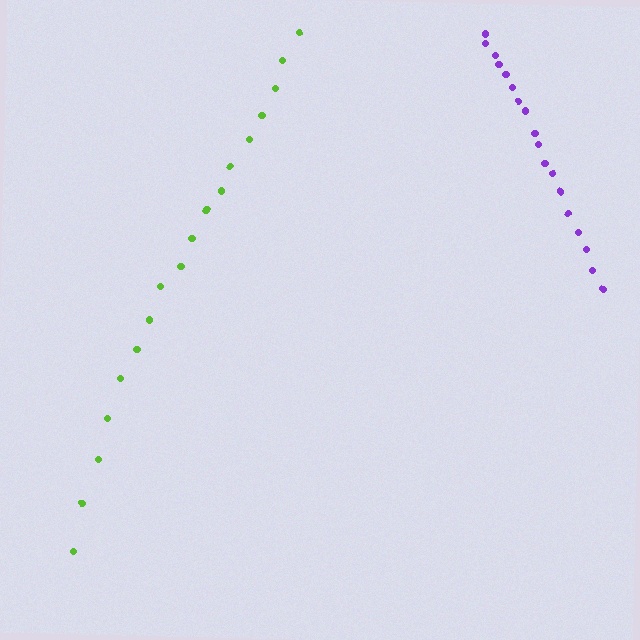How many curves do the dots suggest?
There are 2 distinct paths.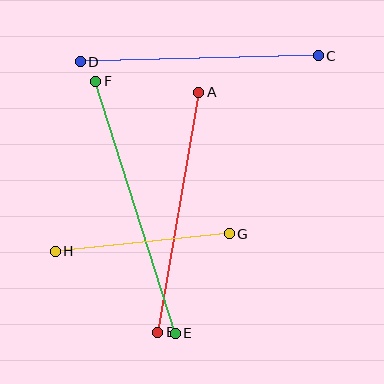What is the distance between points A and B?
The distance is approximately 243 pixels.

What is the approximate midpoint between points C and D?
The midpoint is at approximately (199, 59) pixels.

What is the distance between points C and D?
The distance is approximately 238 pixels.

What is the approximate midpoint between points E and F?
The midpoint is at approximately (136, 207) pixels.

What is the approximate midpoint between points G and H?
The midpoint is at approximately (142, 243) pixels.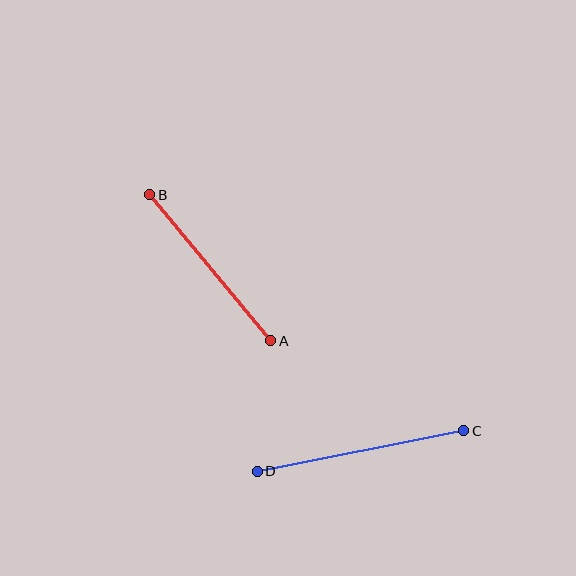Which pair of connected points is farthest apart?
Points C and D are farthest apart.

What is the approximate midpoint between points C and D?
The midpoint is at approximately (360, 451) pixels.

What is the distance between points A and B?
The distance is approximately 190 pixels.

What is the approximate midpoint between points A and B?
The midpoint is at approximately (210, 268) pixels.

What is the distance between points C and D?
The distance is approximately 211 pixels.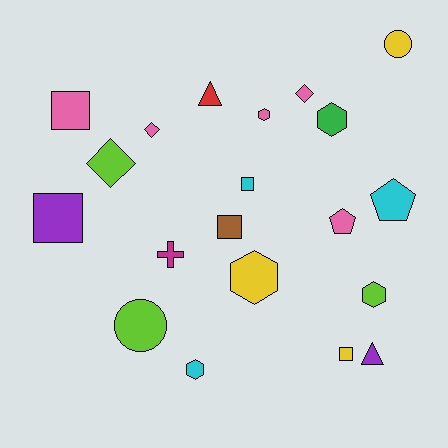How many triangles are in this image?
There are 2 triangles.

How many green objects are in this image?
There is 1 green object.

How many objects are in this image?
There are 20 objects.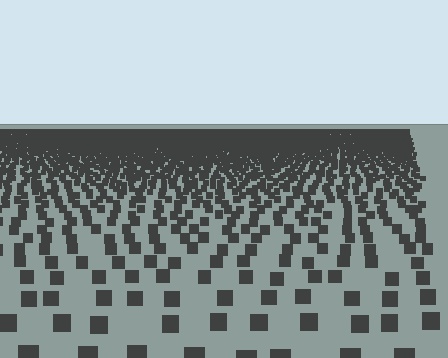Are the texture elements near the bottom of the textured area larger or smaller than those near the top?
Larger. Near the bottom, elements are closer to the viewer and appear at a bigger on-screen size.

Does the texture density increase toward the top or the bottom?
Density increases toward the top.